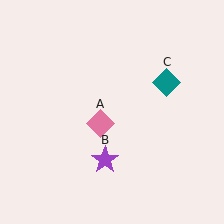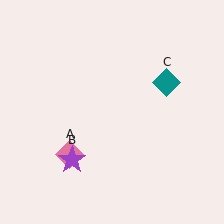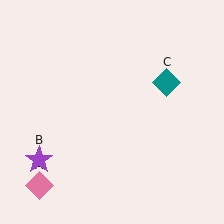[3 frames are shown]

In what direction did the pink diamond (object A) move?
The pink diamond (object A) moved down and to the left.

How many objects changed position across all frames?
2 objects changed position: pink diamond (object A), purple star (object B).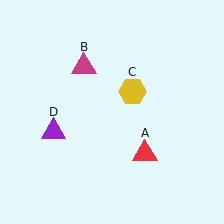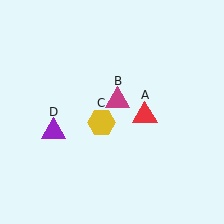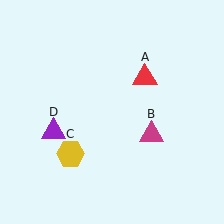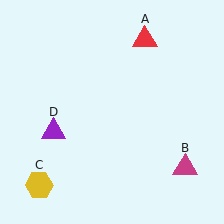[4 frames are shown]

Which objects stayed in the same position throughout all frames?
Purple triangle (object D) remained stationary.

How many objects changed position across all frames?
3 objects changed position: red triangle (object A), magenta triangle (object B), yellow hexagon (object C).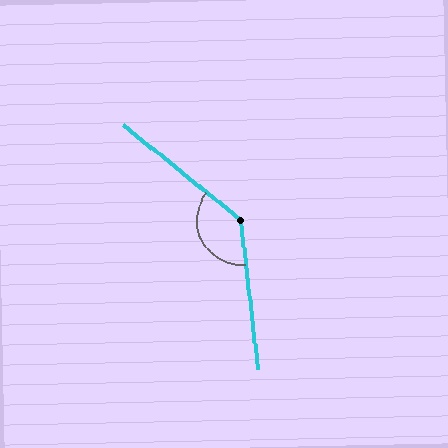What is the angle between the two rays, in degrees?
Approximately 135 degrees.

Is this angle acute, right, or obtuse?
It is obtuse.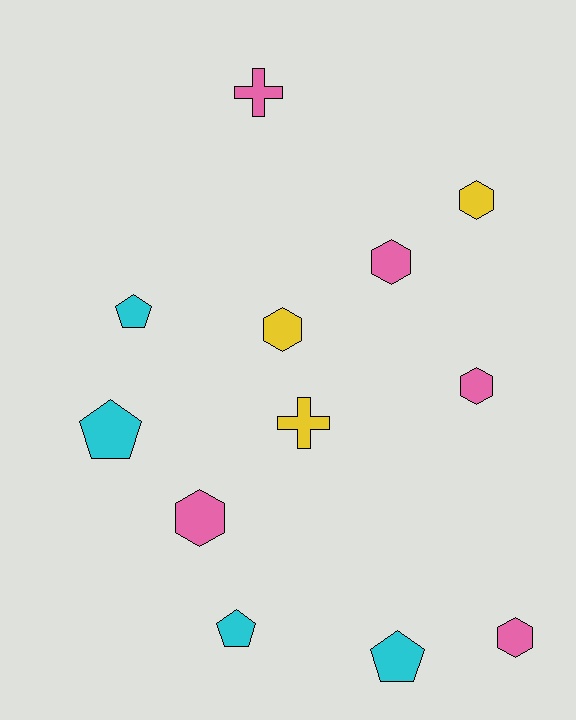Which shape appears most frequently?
Hexagon, with 6 objects.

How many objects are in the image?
There are 12 objects.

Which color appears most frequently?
Pink, with 5 objects.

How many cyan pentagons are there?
There are 4 cyan pentagons.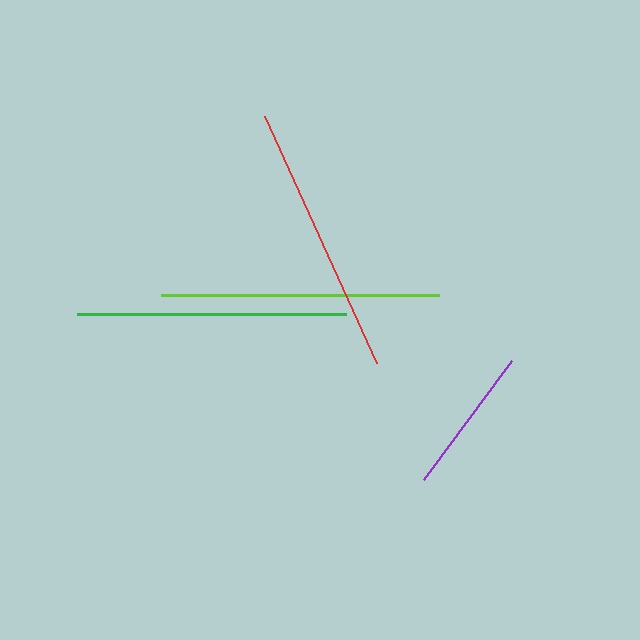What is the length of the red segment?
The red segment is approximately 271 pixels long.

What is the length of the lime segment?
The lime segment is approximately 278 pixels long.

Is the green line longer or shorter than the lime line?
The lime line is longer than the green line.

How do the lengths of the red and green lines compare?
The red and green lines are approximately the same length.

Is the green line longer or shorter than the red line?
The red line is longer than the green line.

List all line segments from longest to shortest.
From longest to shortest: lime, red, green, purple.